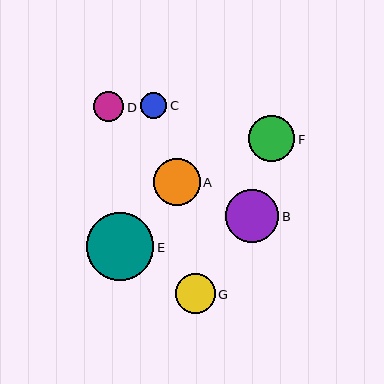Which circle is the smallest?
Circle C is the smallest with a size of approximately 26 pixels.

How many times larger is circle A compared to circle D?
Circle A is approximately 1.6 times the size of circle D.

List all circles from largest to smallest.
From largest to smallest: E, B, A, F, G, D, C.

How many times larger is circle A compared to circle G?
Circle A is approximately 1.2 times the size of circle G.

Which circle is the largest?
Circle E is the largest with a size of approximately 67 pixels.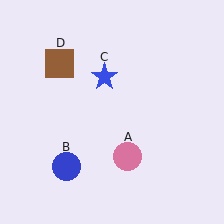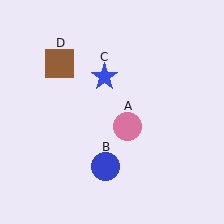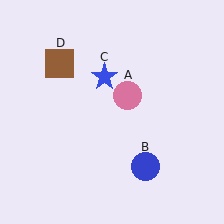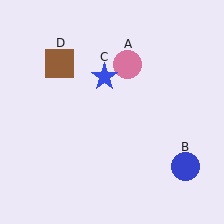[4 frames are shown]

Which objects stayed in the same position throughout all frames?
Blue star (object C) and brown square (object D) remained stationary.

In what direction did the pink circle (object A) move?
The pink circle (object A) moved up.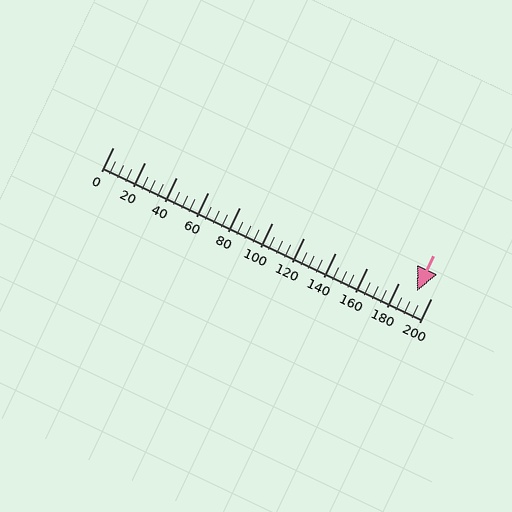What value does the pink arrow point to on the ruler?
The pink arrow points to approximately 191.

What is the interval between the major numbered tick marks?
The major tick marks are spaced 20 units apart.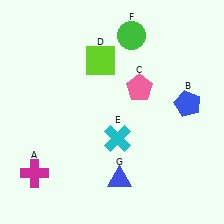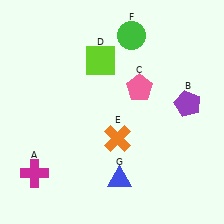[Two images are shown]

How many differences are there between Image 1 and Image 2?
There are 2 differences between the two images.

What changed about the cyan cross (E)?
In Image 1, E is cyan. In Image 2, it changed to orange.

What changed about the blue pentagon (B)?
In Image 1, B is blue. In Image 2, it changed to purple.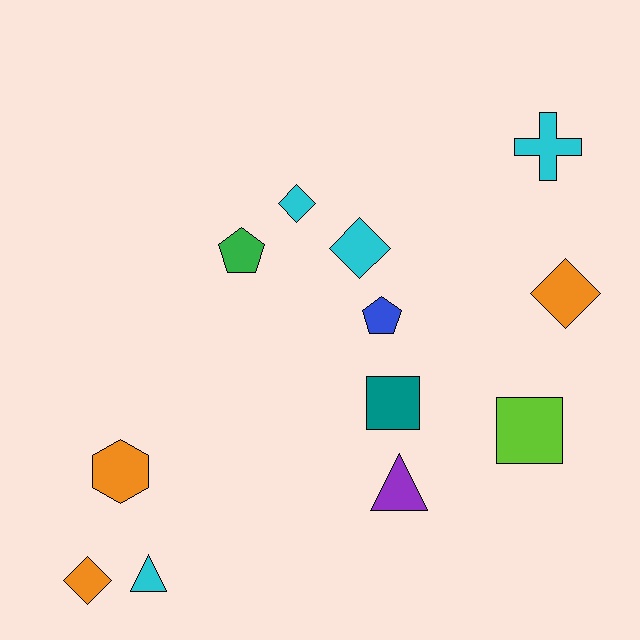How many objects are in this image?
There are 12 objects.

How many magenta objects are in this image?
There are no magenta objects.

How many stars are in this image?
There are no stars.